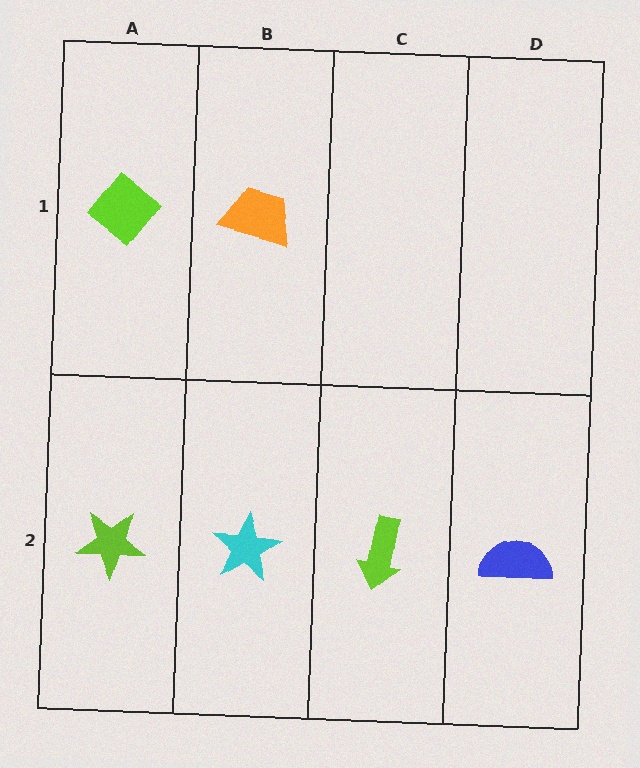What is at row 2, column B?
A cyan star.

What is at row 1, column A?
A lime diamond.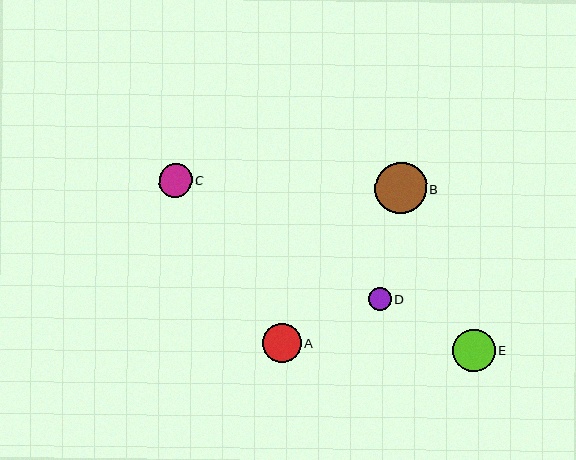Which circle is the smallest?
Circle D is the smallest with a size of approximately 23 pixels.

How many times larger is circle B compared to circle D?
Circle B is approximately 2.3 times the size of circle D.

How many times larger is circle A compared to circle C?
Circle A is approximately 1.2 times the size of circle C.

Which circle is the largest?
Circle B is the largest with a size of approximately 52 pixels.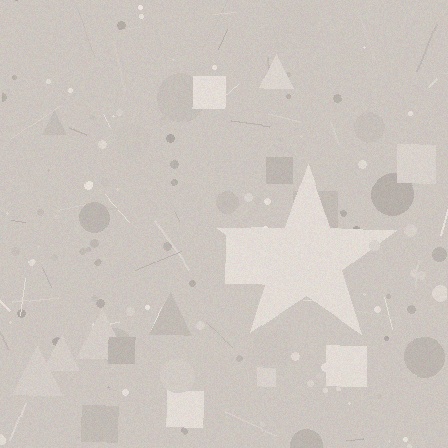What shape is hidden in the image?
A star is hidden in the image.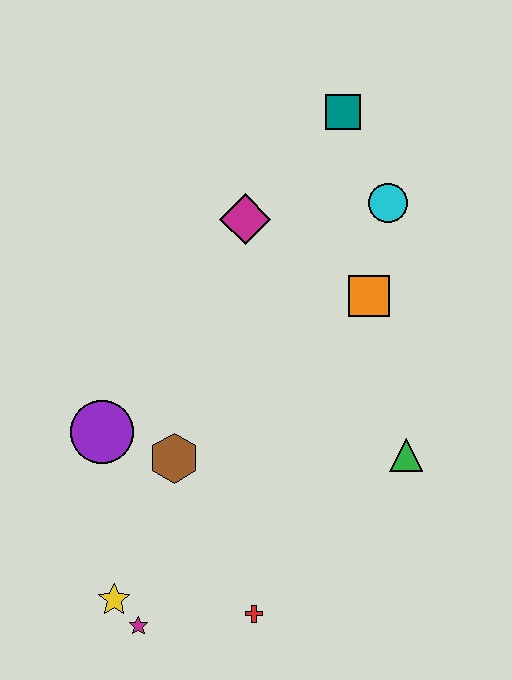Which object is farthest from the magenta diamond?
The magenta star is farthest from the magenta diamond.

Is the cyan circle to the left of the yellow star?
No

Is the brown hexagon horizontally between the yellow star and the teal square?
Yes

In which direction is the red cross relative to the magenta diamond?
The red cross is below the magenta diamond.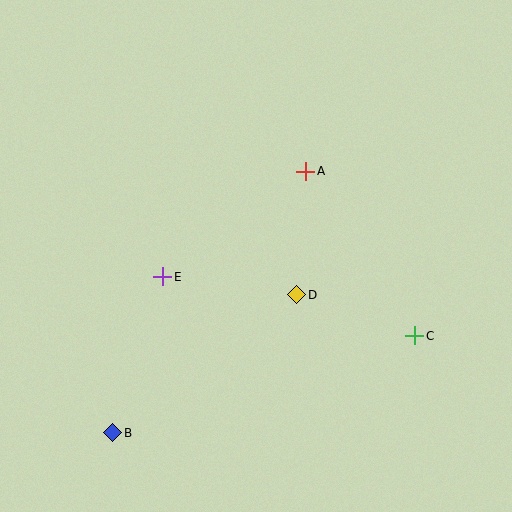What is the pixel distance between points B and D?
The distance between B and D is 230 pixels.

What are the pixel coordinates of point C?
Point C is at (415, 336).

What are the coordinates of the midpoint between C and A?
The midpoint between C and A is at (360, 254).